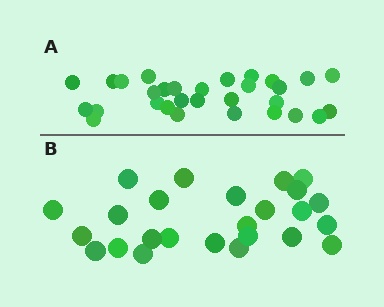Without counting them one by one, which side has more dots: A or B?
Region A (the top region) has more dots.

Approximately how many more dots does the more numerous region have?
Region A has about 5 more dots than region B.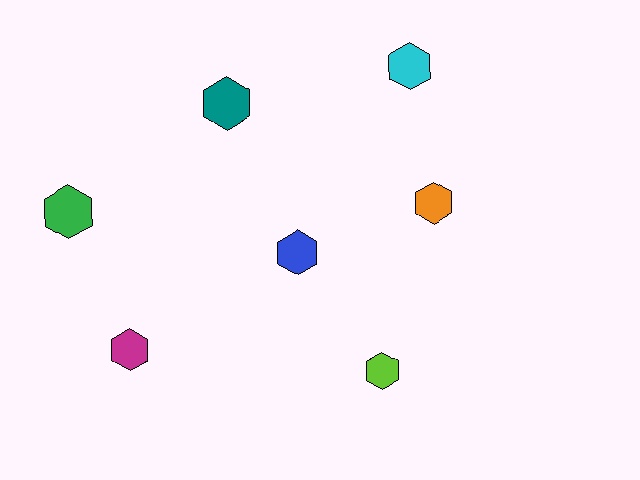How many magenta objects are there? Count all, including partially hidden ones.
There is 1 magenta object.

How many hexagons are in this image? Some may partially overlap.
There are 7 hexagons.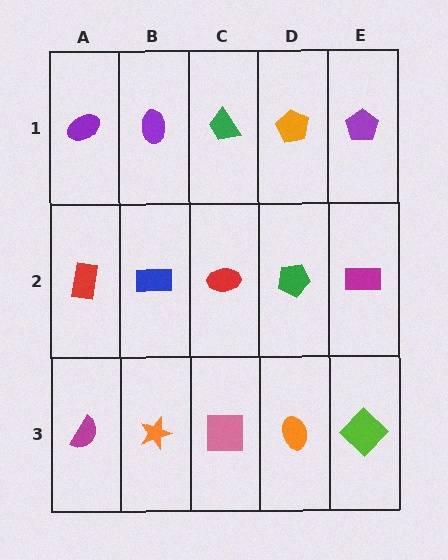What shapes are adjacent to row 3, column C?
A red ellipse (row 2, column C), an orange star (row 3, column B), an orange ellipse (row 3, column D).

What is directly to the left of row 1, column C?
A purple ellipse.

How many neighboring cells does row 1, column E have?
2.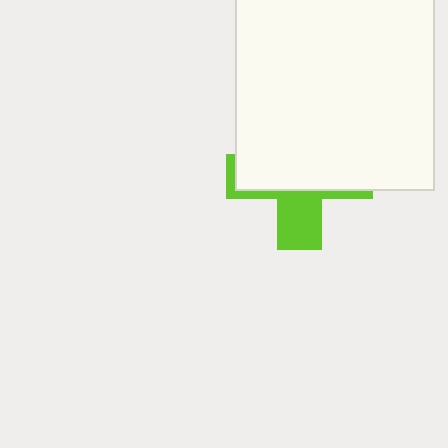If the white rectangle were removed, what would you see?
You would see the complete lime cross.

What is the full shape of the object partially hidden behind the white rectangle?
The partially hidden object is a lime cross.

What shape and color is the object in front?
The object in front is a white rectangle.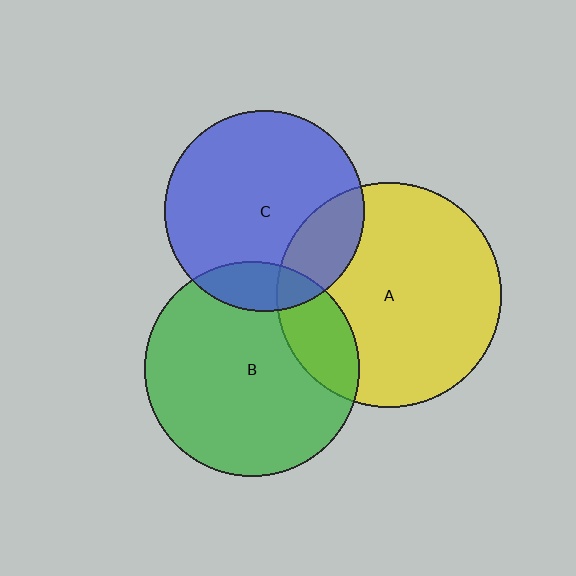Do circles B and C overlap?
Yes.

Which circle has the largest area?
Circle A (yellow).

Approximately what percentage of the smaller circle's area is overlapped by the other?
Approximately 15%.